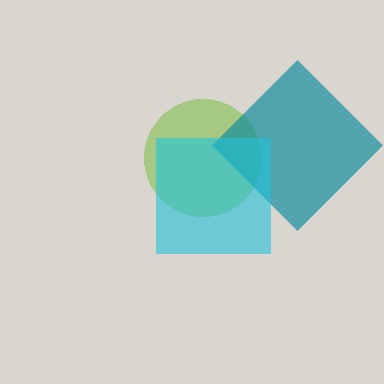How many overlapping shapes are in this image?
There are 3 overlapping shapes in the image.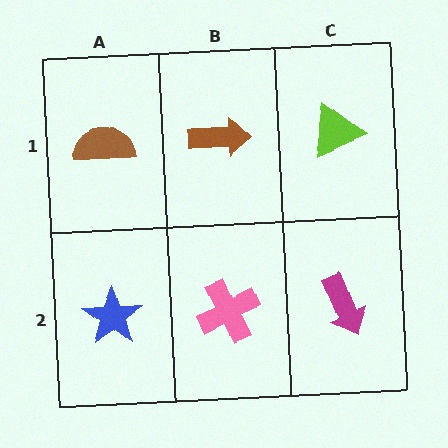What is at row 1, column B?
A brown arrow.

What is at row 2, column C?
A magenta arrow.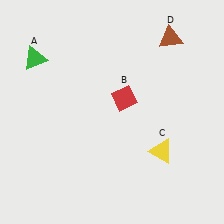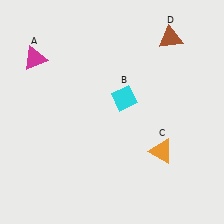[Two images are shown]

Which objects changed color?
A changed from green to magenta. B changed from red to cyan. C changed from yellow to orange.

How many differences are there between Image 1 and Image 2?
There are 3 differences between the two images.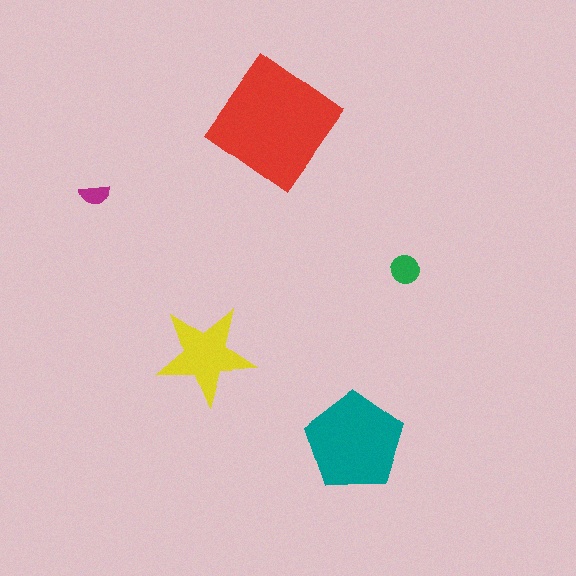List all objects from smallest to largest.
The magenta semicircle, the green circle, the yellow star, the teal pentagon, the red diamond.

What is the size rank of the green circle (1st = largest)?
4th.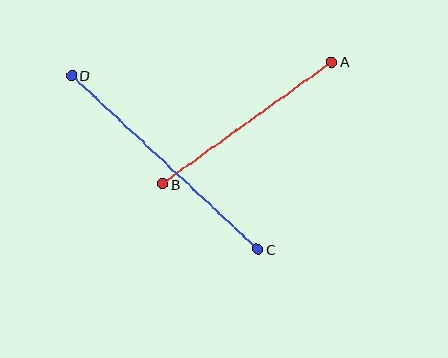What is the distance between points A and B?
The distance is approximately 209 pixels.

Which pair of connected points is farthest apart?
Points C and D are farthest apart.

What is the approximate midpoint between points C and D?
The midpoint is at approximately (165, 162) pixels.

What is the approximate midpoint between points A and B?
The midpoint is at approximately (247, 123) pixels.